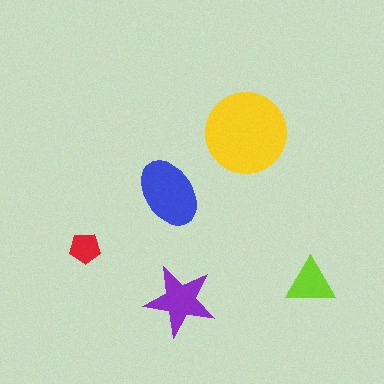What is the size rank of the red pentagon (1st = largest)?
5th.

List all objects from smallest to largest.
The red pentagon, the lime triangle, the purple star, the blue ellipse, the yellow circle.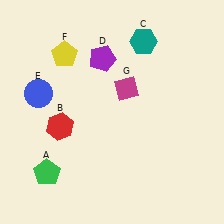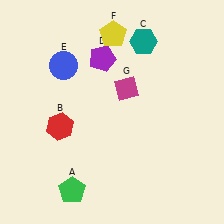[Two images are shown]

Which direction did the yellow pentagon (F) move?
The yellow pentagon (F) moved right.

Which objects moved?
The objects that moved are: the green pentagon (A), the blue circle (E), the yellow pentagon (F).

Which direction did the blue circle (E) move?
The blue circle (E) moved up.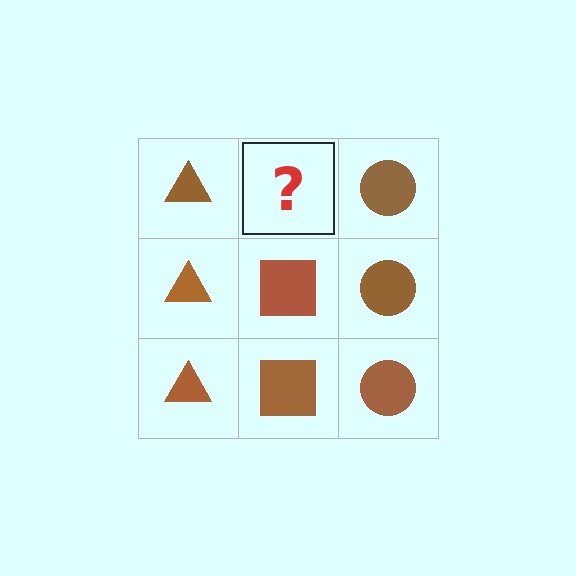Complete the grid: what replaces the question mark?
The question mark should be replaced with a brown square.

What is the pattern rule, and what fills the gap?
The rule is that each column has a consistent shape. The gap should be filled with a brown square.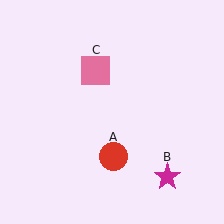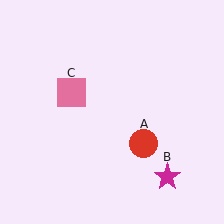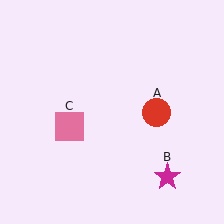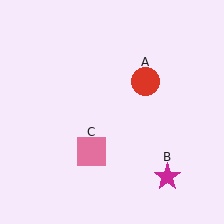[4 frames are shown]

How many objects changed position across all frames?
2 objects changed position: red circle (object A), pink square (object C).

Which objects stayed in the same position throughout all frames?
Magenta star (object B) remained stationary.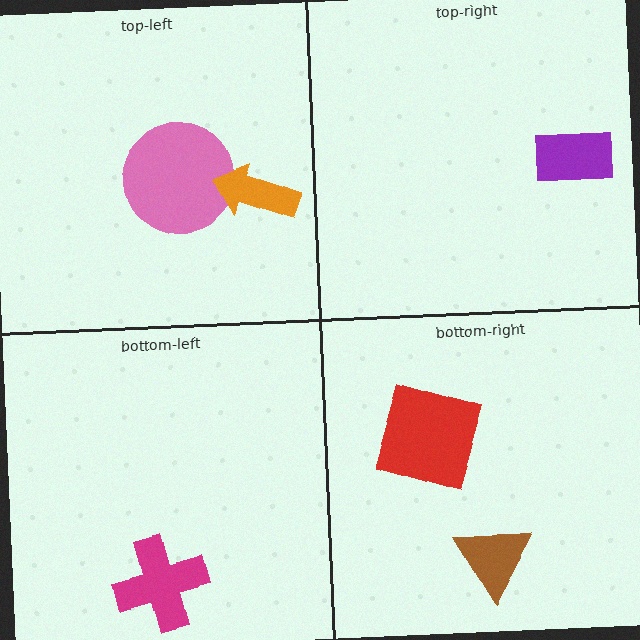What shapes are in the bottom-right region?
The brown triangle, the red square.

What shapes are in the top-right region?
The purple rectangle.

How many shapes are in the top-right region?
1.